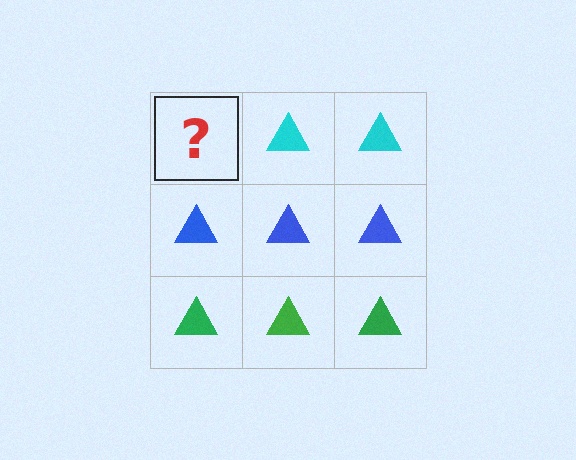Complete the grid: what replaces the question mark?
The question mark should be replaced with a cyan triangle.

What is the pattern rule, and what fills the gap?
The rule is that each row has a consistent color. The gap should be filled with a cyan triangle.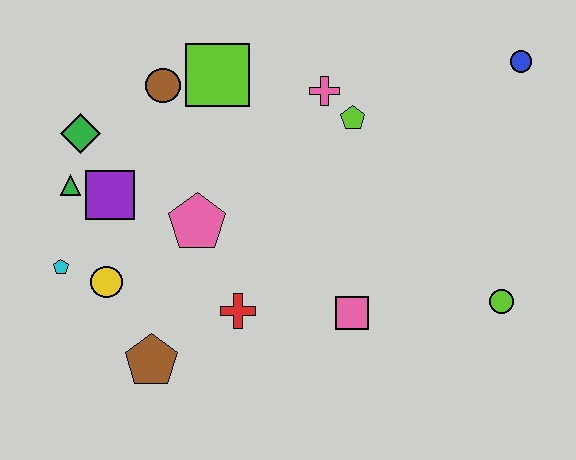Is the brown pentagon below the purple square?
Yes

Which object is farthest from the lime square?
The lime circle is farthest from the lime square.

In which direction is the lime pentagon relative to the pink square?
The lime pentagon is above the pink square.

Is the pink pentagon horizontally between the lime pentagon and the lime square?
No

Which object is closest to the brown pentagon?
The yellow circle is closest to the brown pentagon.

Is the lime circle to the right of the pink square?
Yes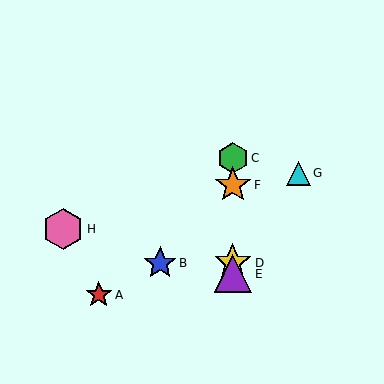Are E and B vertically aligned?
No, E is at x≈233 and B is at x≈160.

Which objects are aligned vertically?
Objects C, D, E, F are aligned vertically.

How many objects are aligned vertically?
4 objects (C, D, E, F) are aligned vertically.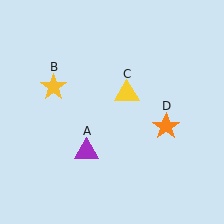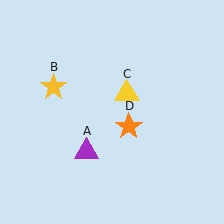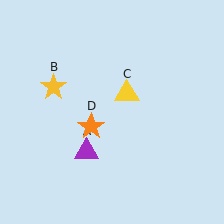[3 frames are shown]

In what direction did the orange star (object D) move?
The orange star (object D) moved left.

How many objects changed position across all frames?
1 object changed position: orange star (object D).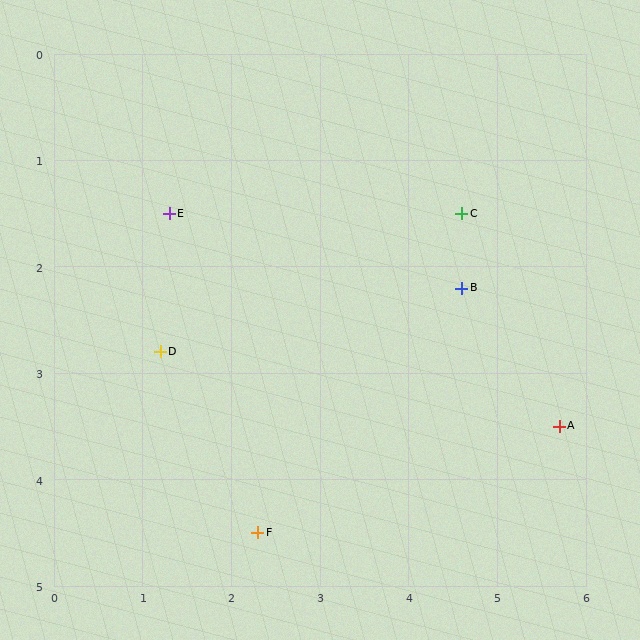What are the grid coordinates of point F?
Point F is at approximately (2.3, 4.5).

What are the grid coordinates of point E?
Point E is at approximately (1.3, 1.5).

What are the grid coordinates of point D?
Point D is at approximately (1.2, 2.8).